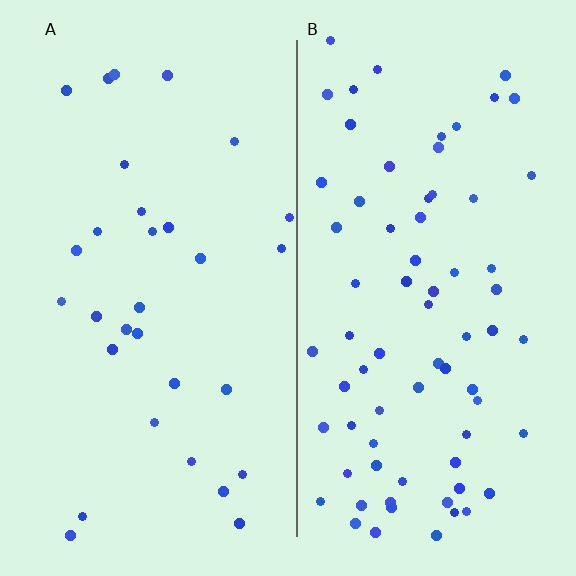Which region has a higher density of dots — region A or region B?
B (the right).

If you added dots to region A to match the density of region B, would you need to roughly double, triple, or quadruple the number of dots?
Approximately double.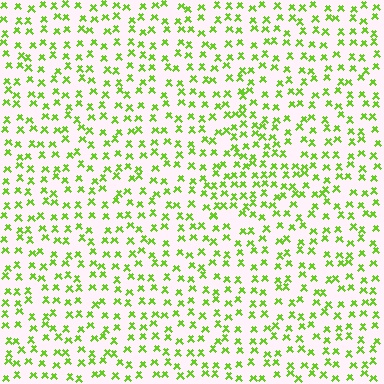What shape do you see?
I see a triangle.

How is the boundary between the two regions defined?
The boundary is defined by a change in element density (approximately 1.5x ratio). All elements are the same color, size, and shape.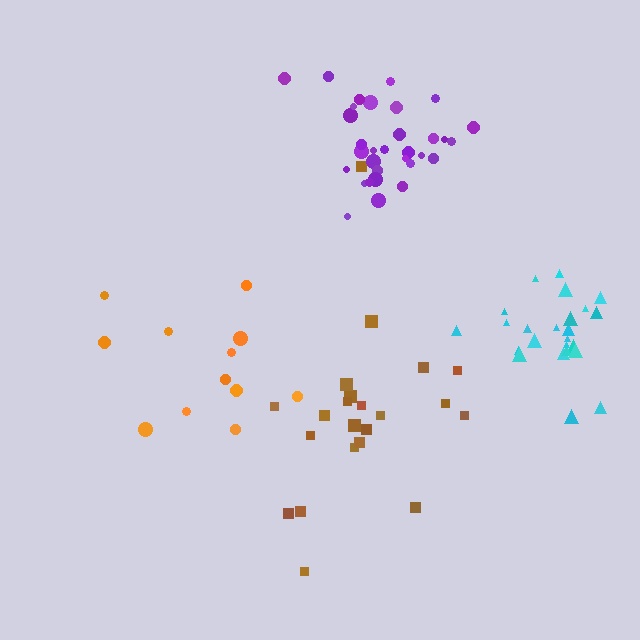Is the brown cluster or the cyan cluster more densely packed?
Cyan.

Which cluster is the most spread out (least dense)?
Orange.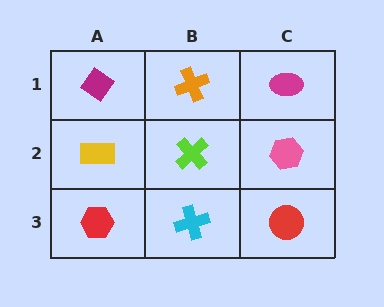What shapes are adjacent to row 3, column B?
A lime cross (row 2, column B), a red hexagon (row 3, column A), a red circle (row 3, column C).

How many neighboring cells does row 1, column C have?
2.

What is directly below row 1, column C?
A pink hexagon.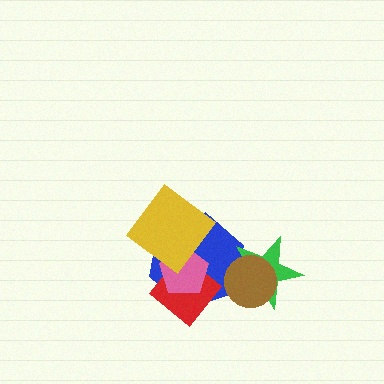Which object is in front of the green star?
The brown circle is in front of the green star.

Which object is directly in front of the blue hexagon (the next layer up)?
The red diamond is directly in front of the blue hexagon.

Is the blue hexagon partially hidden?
Yes, it is partially covered by another shape.